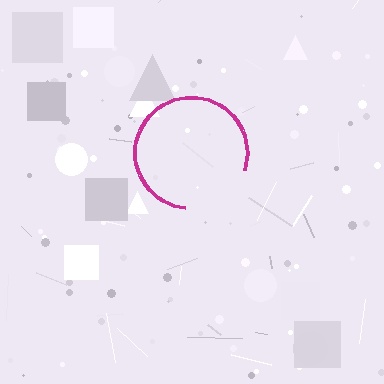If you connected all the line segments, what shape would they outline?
They would outline a circle.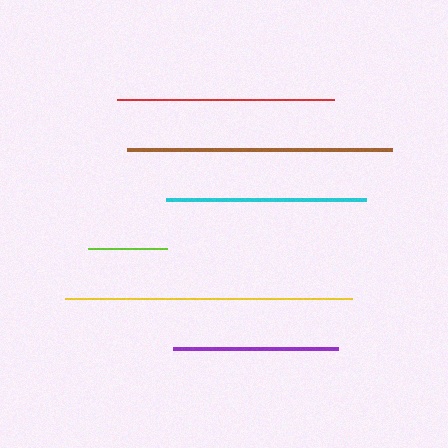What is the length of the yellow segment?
The yellow segment is approximately 288 pixels long.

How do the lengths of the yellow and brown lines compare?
The yellow and brown lines are approximately the same length.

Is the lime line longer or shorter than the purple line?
The purple line is longer than the lime line.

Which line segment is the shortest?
The lime line is the shortest at approximately 79 pixels.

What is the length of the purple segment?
The purple segment is approximately 166 pixels long.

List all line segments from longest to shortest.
From longest to shortest: yellow, brown, red, cyan, purple, lime.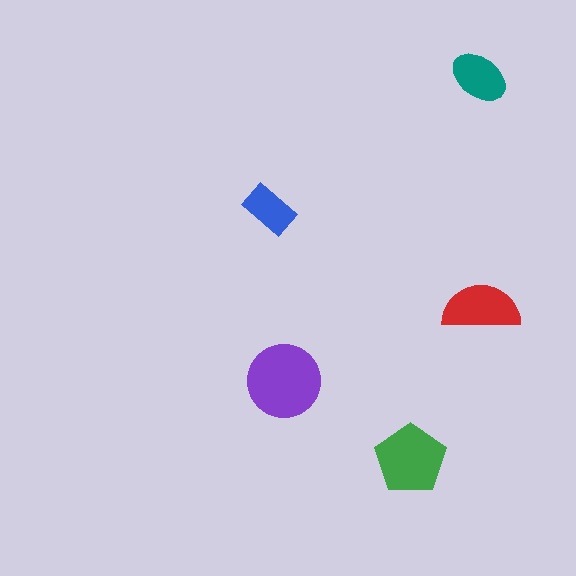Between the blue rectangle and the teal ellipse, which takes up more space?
The teal ellipse.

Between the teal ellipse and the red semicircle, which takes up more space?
The red semicircle.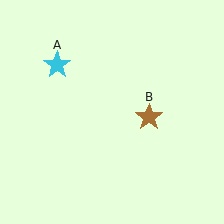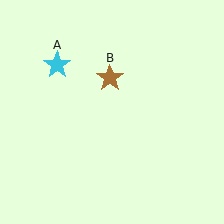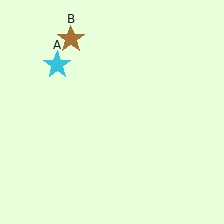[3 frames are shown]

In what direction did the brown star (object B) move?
The brown star (object B) moved up and to the left.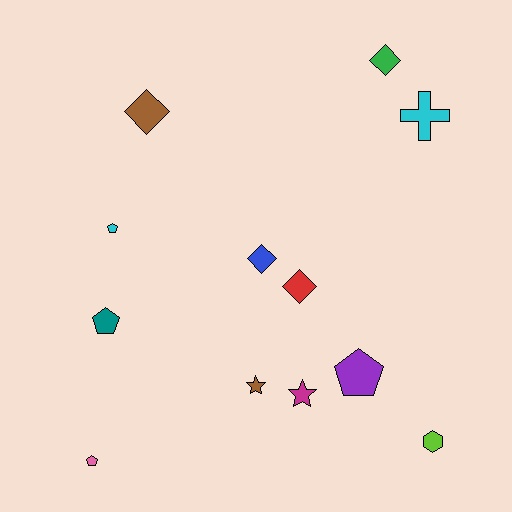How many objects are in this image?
There are 12 objects.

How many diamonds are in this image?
There are 4 diamonds.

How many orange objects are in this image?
There are no orange objects.